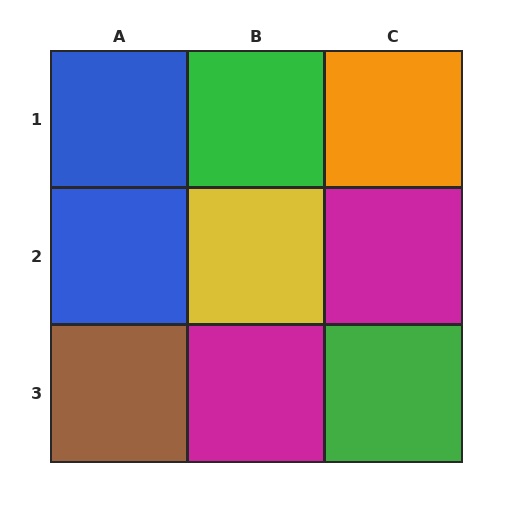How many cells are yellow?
1 cell is yellow.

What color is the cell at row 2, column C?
Magenta.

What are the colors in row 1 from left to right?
Blue, green, orange.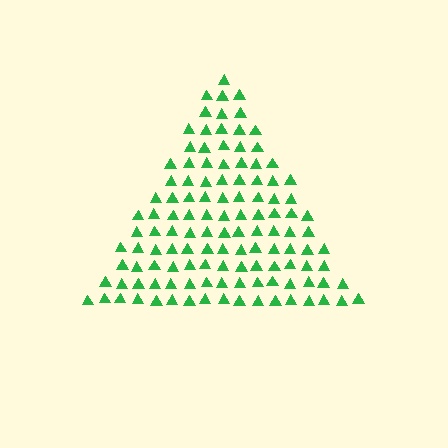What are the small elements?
The small elements are triangles.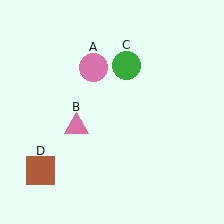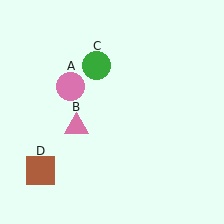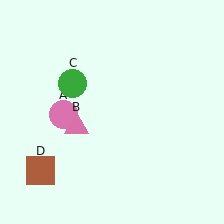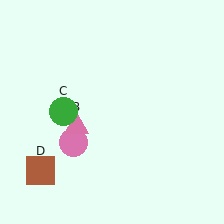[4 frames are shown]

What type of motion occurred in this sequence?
The pink circle (object A), green circle (object C) rotated counterclockwise around the center of the scene.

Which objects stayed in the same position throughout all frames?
Pink triangle (object B) and brown square (object D) remained stationary.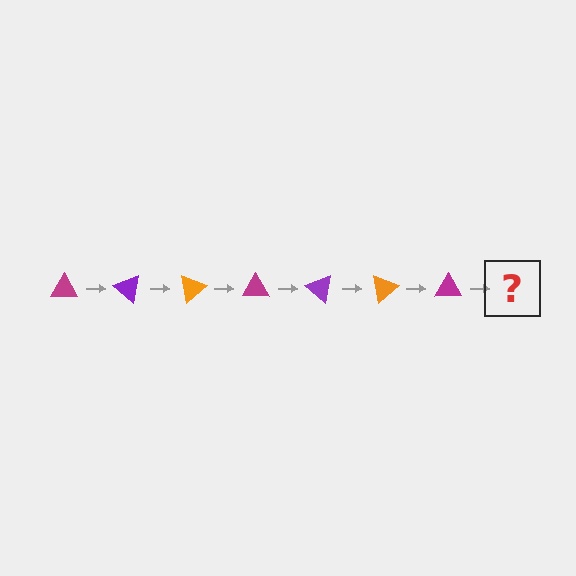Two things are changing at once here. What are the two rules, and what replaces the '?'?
The two rules are that it rotates 40 degrees each step and the color cycles through magenta, purple, and orange. The '?' should be a purple triangle, rotated 280 degrees from the start.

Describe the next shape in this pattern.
It should be a purple triangle, rotated 280 degrees from the start.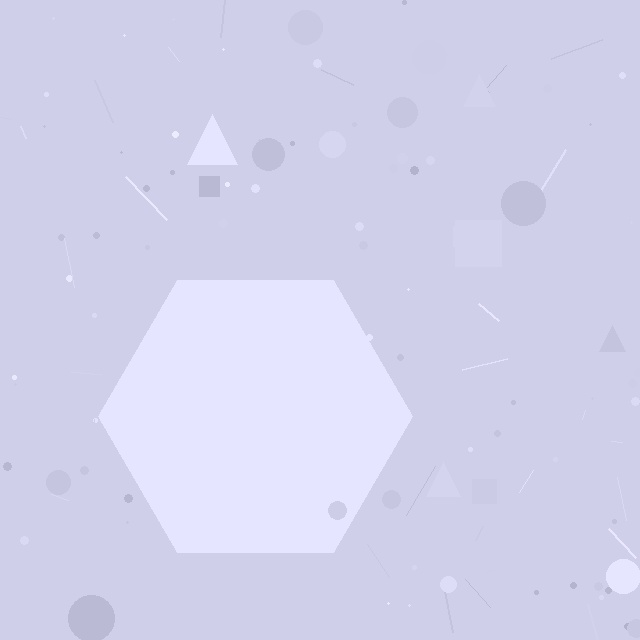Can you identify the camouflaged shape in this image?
The camouflaged shape is a hexagon.